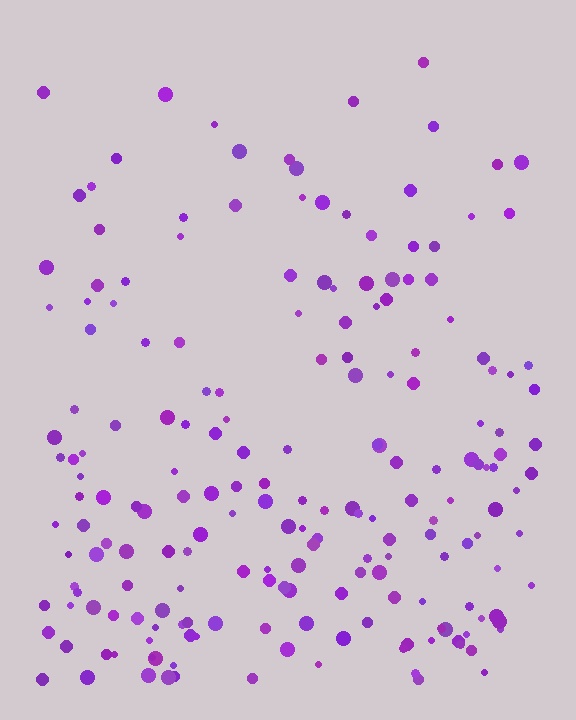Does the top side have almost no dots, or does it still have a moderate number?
Still a moderate number, just noticeably fewer than the bottom.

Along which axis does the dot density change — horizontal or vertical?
Vertical.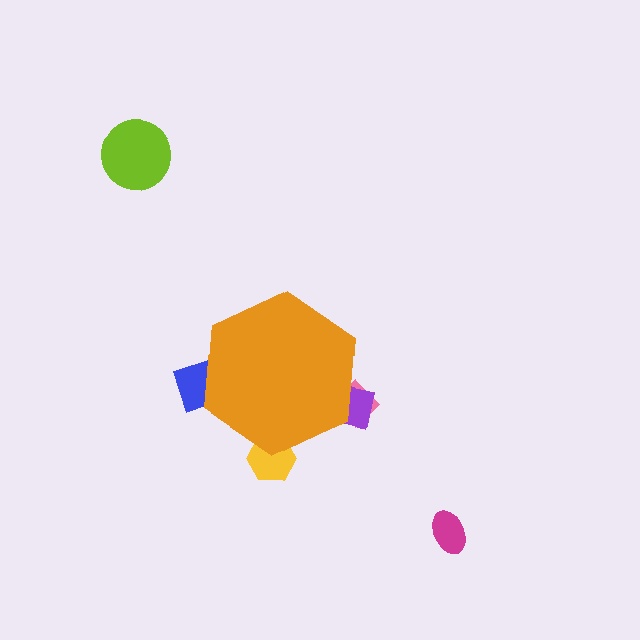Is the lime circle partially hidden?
No, the lime circle is fully visible.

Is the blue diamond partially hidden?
Yes, the blue diamond is partially hidden behind the orange hexagon.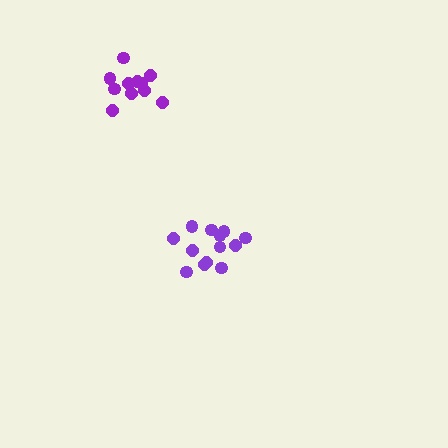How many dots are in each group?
Group 1: 12 dots, Group 2: 13 dots (25 total).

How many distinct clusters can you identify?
There are 2 distinct clusters.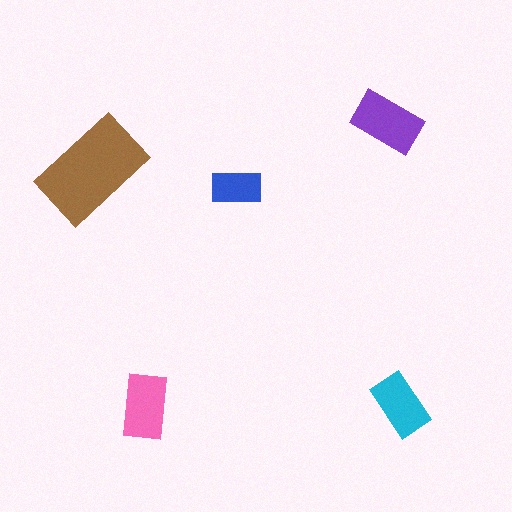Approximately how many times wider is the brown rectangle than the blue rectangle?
About 2 times wider.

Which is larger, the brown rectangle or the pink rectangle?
The brown one.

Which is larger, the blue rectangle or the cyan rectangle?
The cyan one.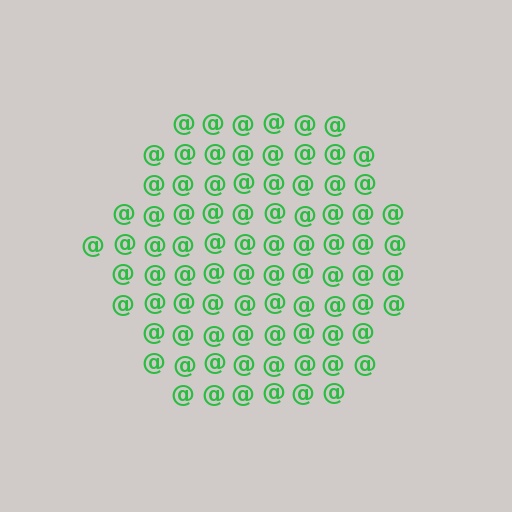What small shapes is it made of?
It is made of small at signs.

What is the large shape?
The large shape is a hexagon.